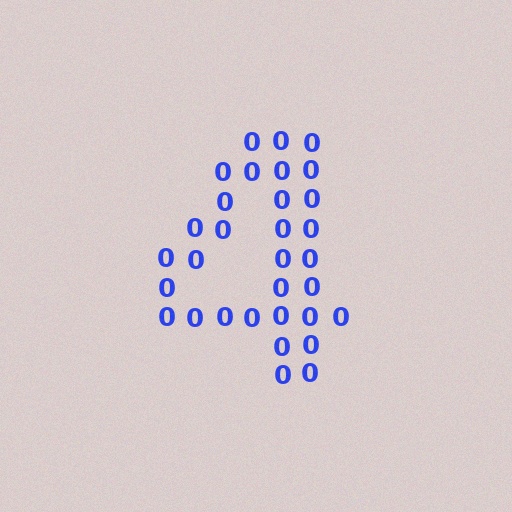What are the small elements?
The small elements are digit 0's.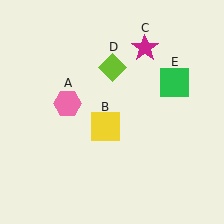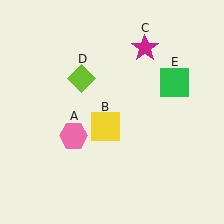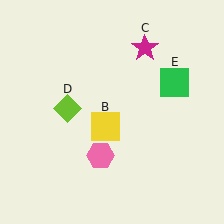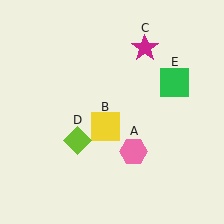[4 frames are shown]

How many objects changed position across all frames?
2 objects changed position: pink hexagon (object A), lime diamond (object D).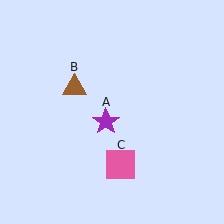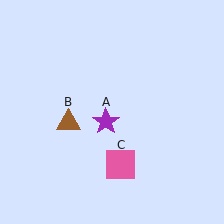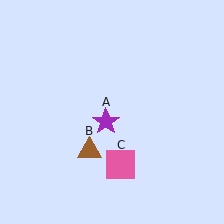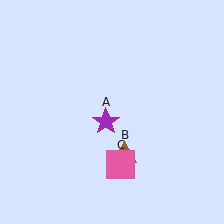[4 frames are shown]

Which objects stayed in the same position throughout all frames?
Purple star (object A) and pink square (object C) remained stationary.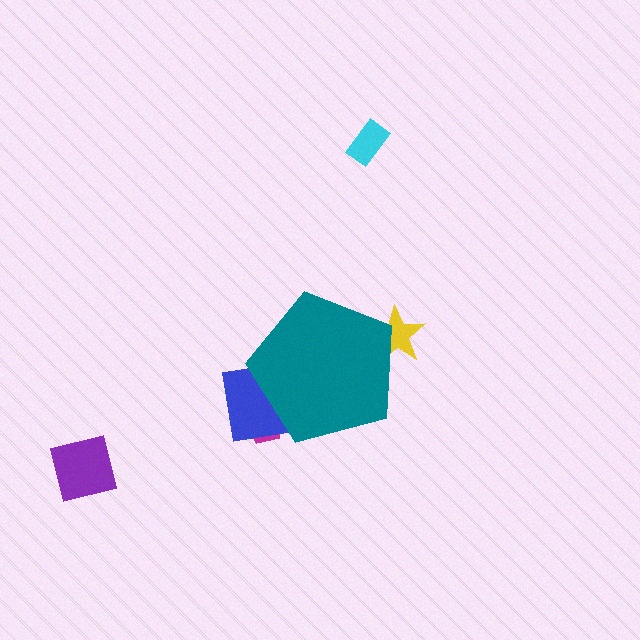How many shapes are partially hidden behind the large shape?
3 shapes are partially hidden.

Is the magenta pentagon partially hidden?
Yes, the magenta pentagon is partially hidden behind the teal pentagon.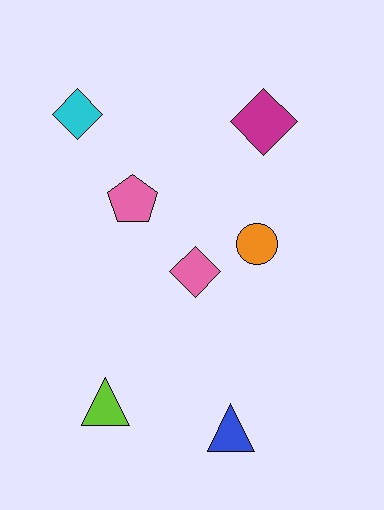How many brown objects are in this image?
There are no brown objects.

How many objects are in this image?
There are 7 objects.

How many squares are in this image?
There are no squares.